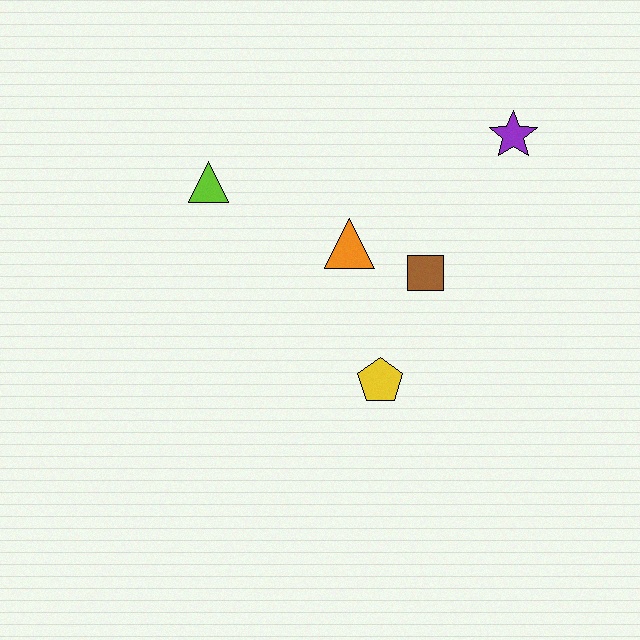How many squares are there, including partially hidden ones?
There is 1 square.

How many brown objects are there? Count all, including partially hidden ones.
There is 1 brown object.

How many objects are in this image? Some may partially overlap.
There are 5 objects.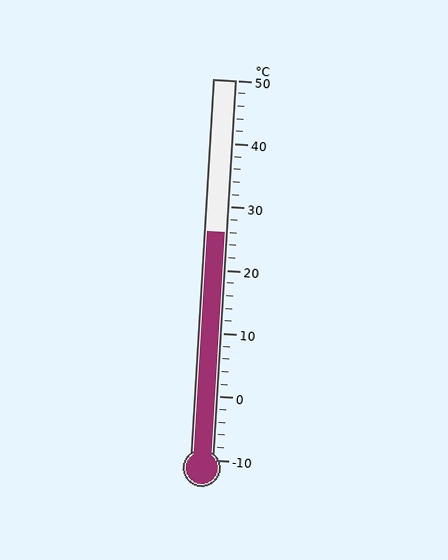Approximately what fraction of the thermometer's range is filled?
The thermometer is filled to approximately 60% of its range.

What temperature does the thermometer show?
The thermometer shows approximately 26°C.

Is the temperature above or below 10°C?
The temperature is above 10°C.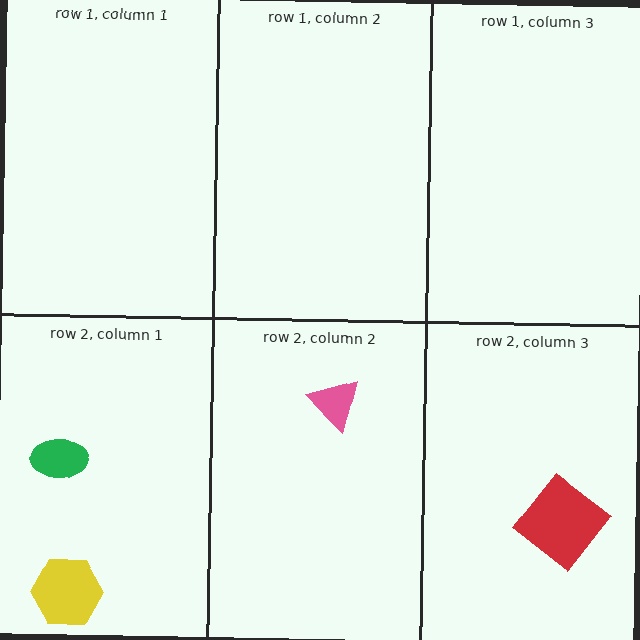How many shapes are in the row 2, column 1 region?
2.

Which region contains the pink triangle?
The row 2, column 2 region.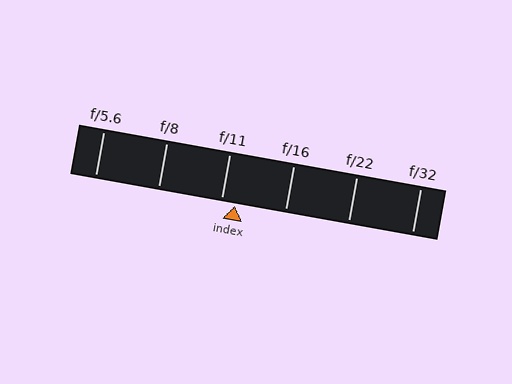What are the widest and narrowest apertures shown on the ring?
The widest aperture shown is f/5.6 and the narrowest is f/32.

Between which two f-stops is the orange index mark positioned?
The index mark is between f/11 and f/16.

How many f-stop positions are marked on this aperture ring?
There are 6 f-stop positions marked.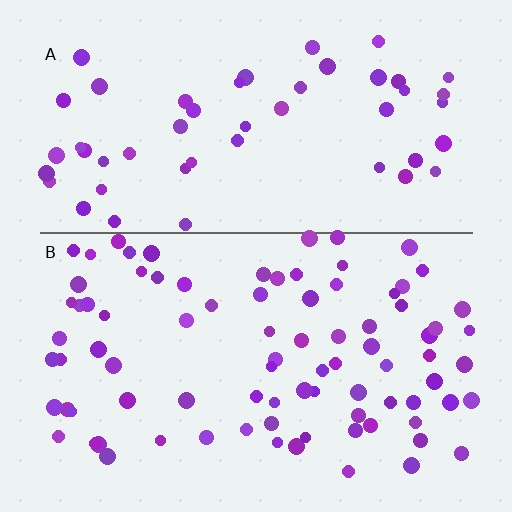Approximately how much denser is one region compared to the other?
Approximately 1.7× — region B over region A.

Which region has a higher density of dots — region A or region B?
B (the bottom).